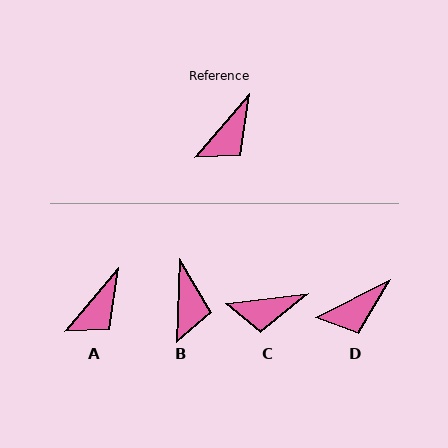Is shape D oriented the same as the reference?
No, it is off by about 23 degrees.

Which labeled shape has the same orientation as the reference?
A.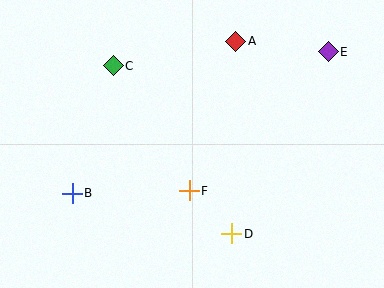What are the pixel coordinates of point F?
Point F is at (189, 191).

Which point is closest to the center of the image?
Point F at (189, 191) is closest to the center.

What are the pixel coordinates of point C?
Point C is at (113, 66).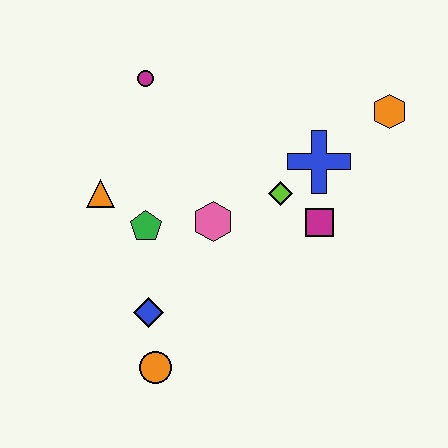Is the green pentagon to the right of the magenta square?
No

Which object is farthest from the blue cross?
The orange circle is farthest from the blue cross.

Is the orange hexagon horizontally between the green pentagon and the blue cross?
No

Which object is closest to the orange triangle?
The green pentagon is closest to the orange triangle.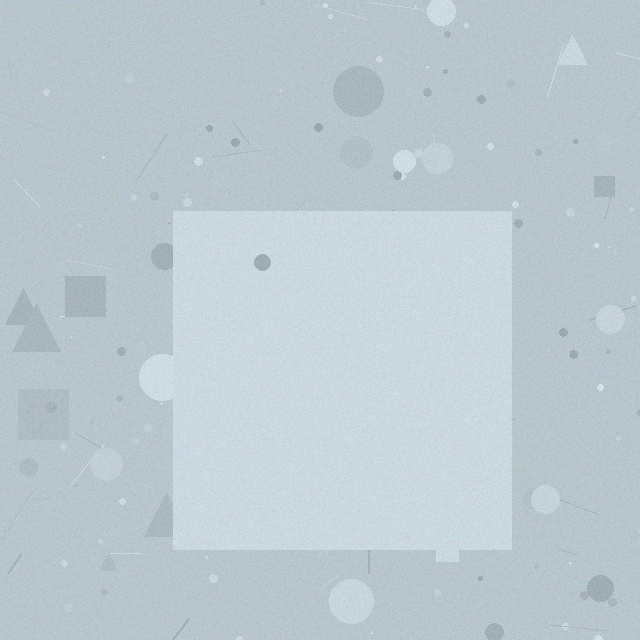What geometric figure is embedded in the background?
A square is embedded in the background.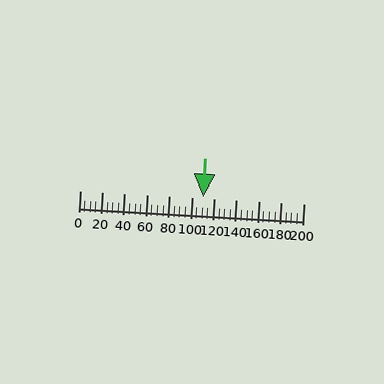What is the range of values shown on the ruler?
The ruler shows values from 0 to 200.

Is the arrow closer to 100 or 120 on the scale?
The arrow is closer to 120.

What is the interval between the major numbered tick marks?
The major tick marks are spaced 20 units apart.